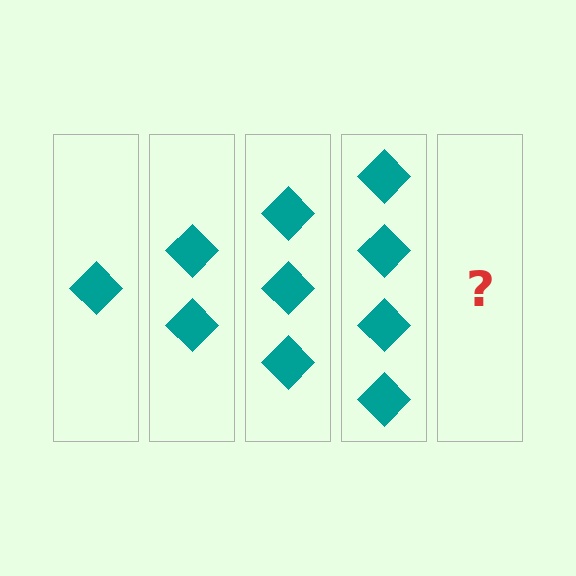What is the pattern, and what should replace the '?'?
The pattern is that each step adds one more diamond. The '?' should be 5 diamonds.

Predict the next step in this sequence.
The next step is 5 diamonds.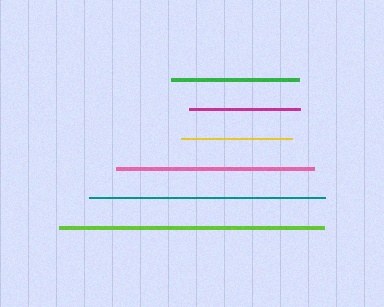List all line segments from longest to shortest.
From longest to shortest: lime, teal, pink, green, magenta, yellow.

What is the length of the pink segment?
The pink segment is approximately 199 pixels long.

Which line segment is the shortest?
The yellow line is the shortest at approximately 111 pixels.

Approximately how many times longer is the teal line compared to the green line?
The teal line is approximately 1.8 times the length of the green line.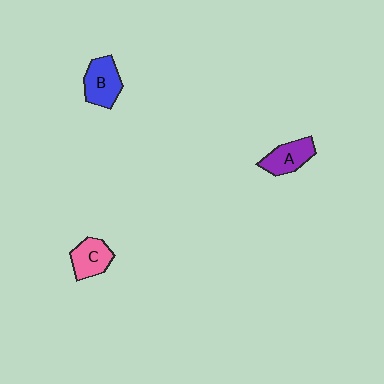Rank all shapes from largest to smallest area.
From largest to smallest: B (blue), A (purple), C (pink).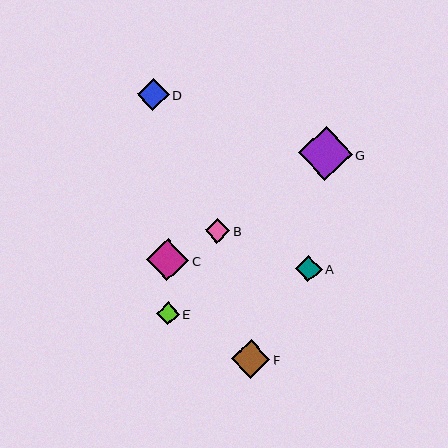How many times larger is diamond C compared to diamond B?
Diamond C is approximately 1.7 times the size of diamond B.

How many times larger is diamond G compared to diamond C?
Diamond G is approximately 1.3 times the size of diamond C.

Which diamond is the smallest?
Diamond E is the smallest with a size of approximately 22 pixels.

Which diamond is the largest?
Diamond G is the largest with a size of approximately 54 pixels.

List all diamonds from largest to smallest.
From largest to smallest: G, C, F, D, A, B, E.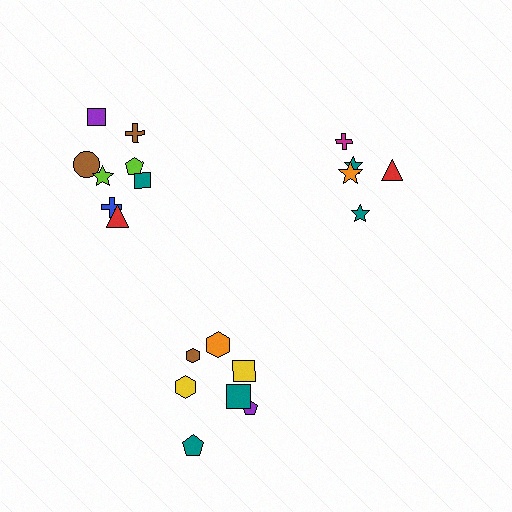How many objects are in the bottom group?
There are 7 objects.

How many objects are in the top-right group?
There are 5 objects.